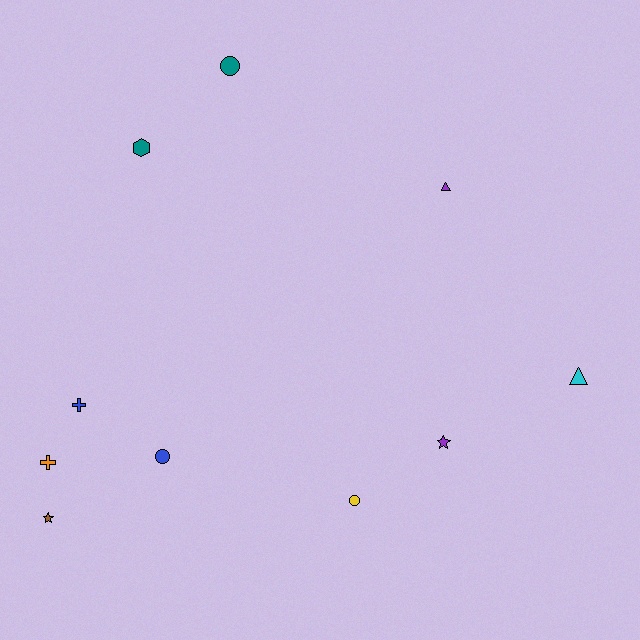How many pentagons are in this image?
There are no pentagons.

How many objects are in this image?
There are 10 objects.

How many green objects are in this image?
There are no green objects.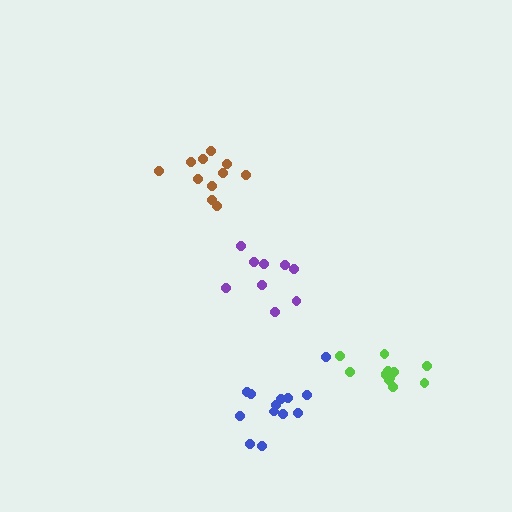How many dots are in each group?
Group 1: 9 dots, Group 2: 13 dots, Group 3: 11 dots, Group 4: 12 dots (45 total).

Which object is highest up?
The brown cluster is topmost.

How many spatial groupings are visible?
There are 4 spatial groupings.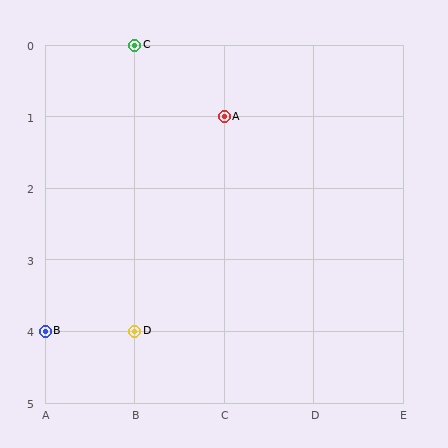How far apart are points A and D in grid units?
Points A and D are 1 column and 3 rows apart (about 3.2 grid units diagonally).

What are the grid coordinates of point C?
Point C is at grid coordinates (B, 0).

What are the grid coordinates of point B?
Point B is at grid coordinates (A, 4).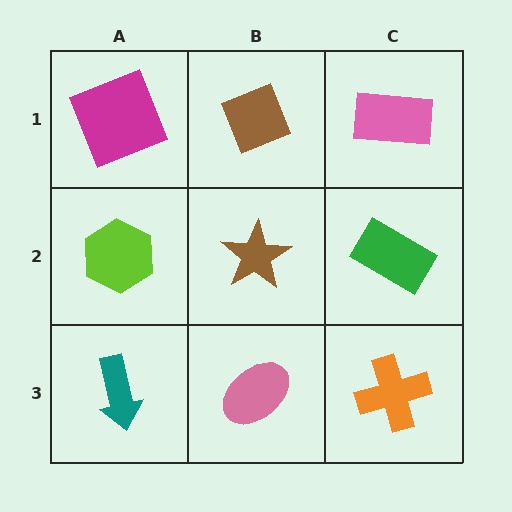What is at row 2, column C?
A green rectangle.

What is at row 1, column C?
A pink rectangle.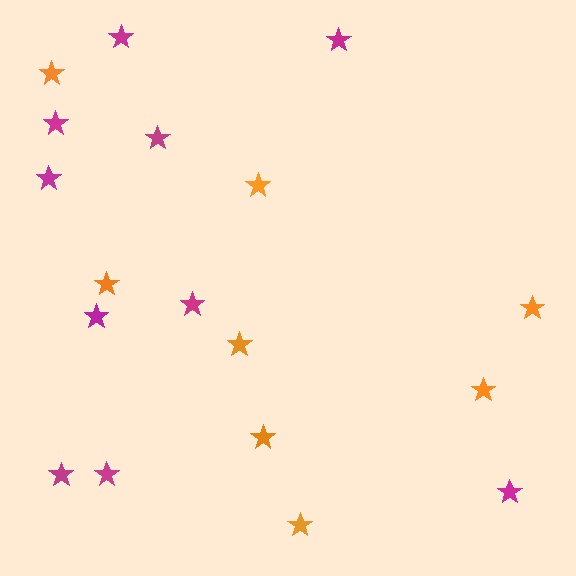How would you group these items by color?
There are 2 groups: one group of magenta stars (10) and one group of orange stars (8).